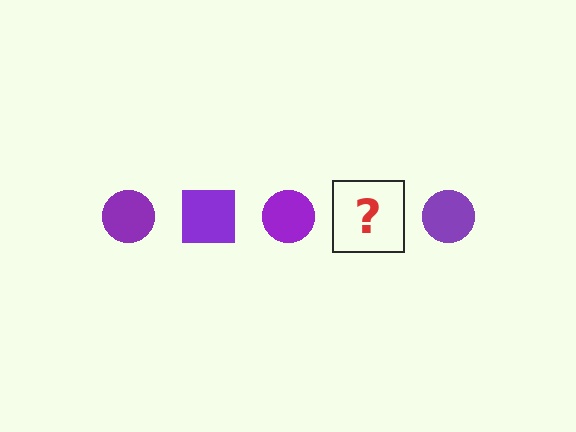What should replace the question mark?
The question mark should be replaced with a purple square.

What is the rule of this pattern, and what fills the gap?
The rule is that the pattern cycles through circle, square shapes in purple. The gap should be filled with a purple square.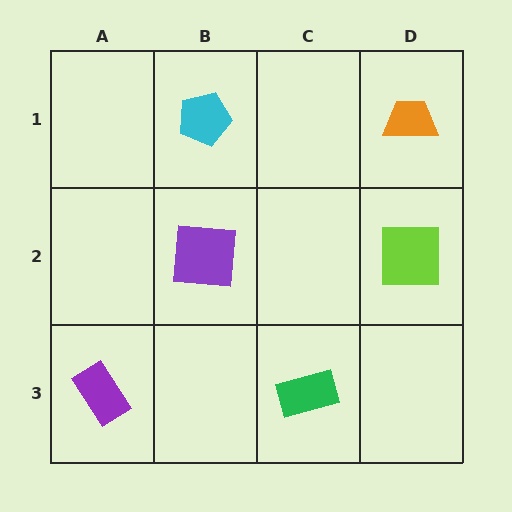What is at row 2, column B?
A purple square.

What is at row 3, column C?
A green rectangle.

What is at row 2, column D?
A lime square.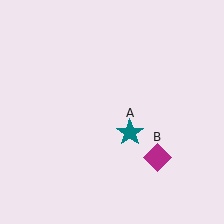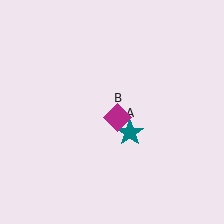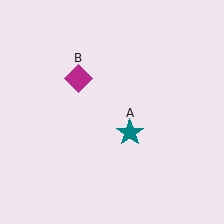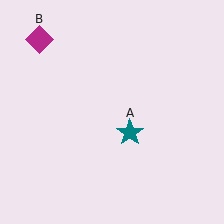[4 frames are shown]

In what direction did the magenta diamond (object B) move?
The magenta diamond (object B) moved up and to the left.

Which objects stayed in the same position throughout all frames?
Teal star (object A) remained stationary.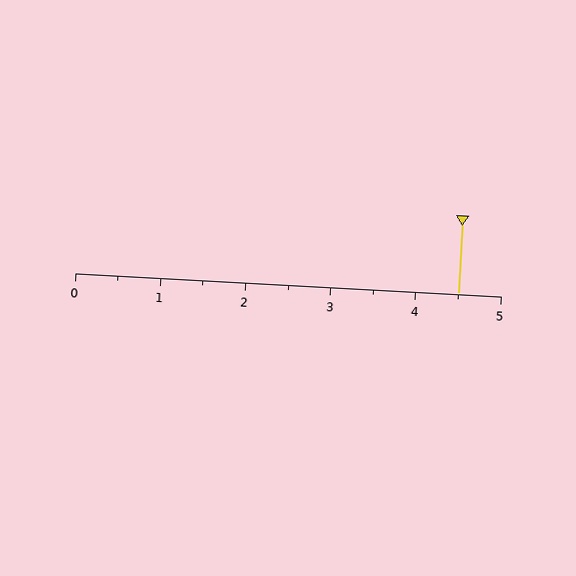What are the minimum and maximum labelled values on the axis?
The axis runs from 0 to 5.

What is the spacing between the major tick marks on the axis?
The major ticks are spaced 1 apart.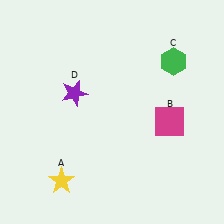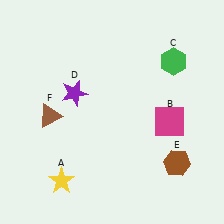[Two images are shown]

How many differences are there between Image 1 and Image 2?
There are 2 differences between the two images.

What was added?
A brown hexagon (E), a brown triangle (F) were added in Image 2.